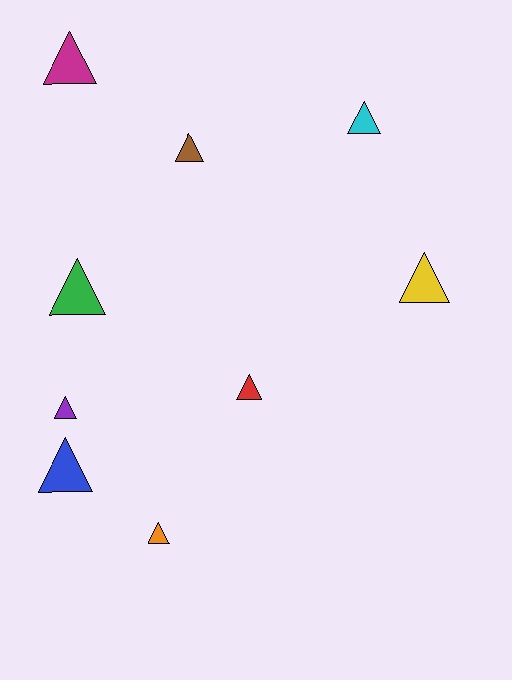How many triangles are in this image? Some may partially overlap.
There are 9 triangles.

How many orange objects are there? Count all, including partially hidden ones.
There is 1 orange object.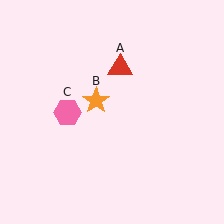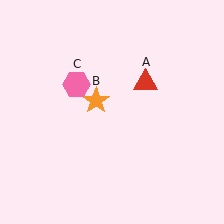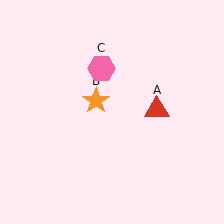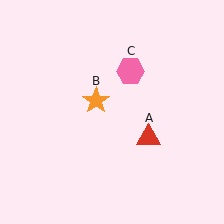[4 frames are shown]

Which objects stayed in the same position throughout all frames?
Orange star (object B) remained stationary.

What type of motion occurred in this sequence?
The red triangle (object A), pink hexagon (object C) rotated clockwise around the center of the scene.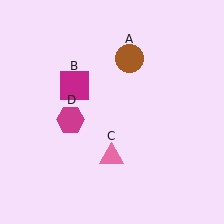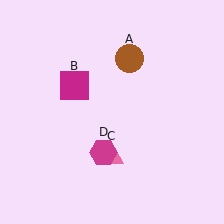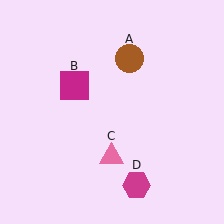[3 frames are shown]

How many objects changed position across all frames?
1 object changed position: magenta hexagon (object D).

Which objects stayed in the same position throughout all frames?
Brown circle (object A) and magenta square (object B) and pink triangle (object C) remained stationary.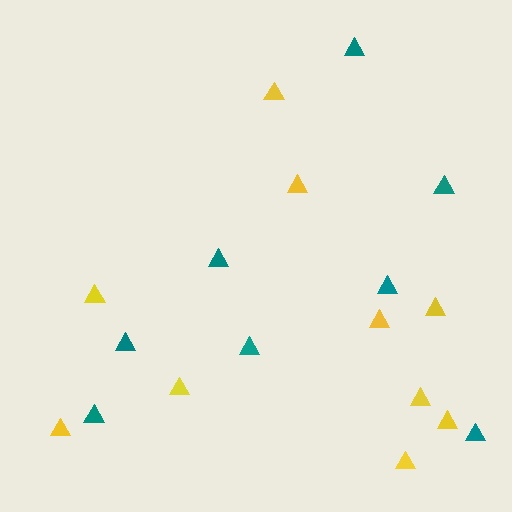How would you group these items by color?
There are 2 groups: one group of teal triangles (8) and one group of yellow triangles (10).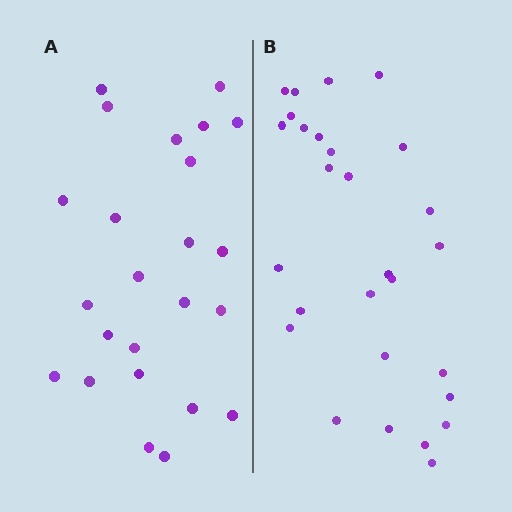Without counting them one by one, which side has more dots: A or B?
Region B (the right region) has more dots.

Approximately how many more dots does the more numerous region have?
Region B has about 4 more dots than region A.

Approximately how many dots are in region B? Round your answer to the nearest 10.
About 30 dots. (The exact count is 28, which rounds to 30.)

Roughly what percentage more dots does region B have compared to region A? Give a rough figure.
About 15% more.